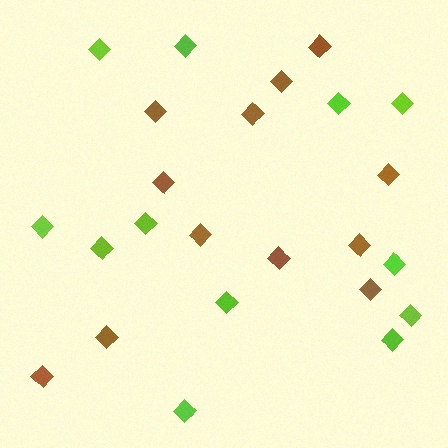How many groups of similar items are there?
There are 2 groups: one group of lime diamonds (12) and one group of brown diamonds (12).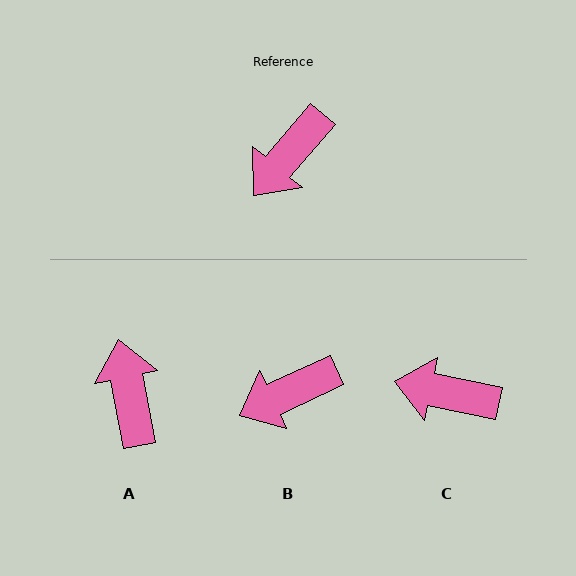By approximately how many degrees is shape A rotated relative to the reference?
Approximately 128 degrees clockwise.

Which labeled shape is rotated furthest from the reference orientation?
A, about 128 degrees away.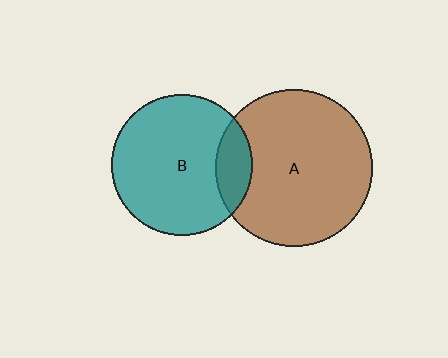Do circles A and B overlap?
Yes.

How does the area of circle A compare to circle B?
Approximately 1.2 times.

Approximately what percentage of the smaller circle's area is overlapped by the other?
Approximately 15%.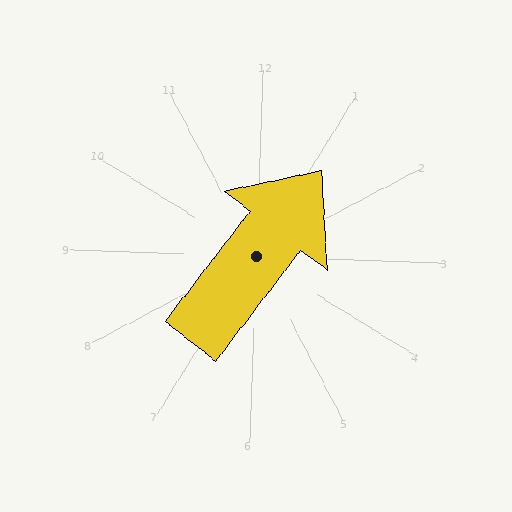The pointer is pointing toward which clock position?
Roughly 1 o'clock.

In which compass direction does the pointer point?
Northeast.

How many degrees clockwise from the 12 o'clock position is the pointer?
Approximately 35 degrees.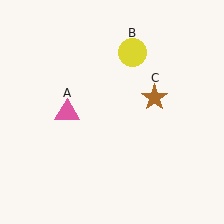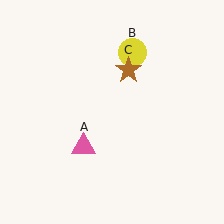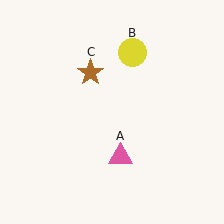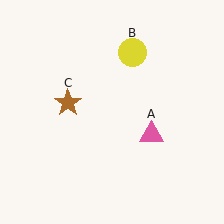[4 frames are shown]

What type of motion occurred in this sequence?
The pink triangle (object A), brown star (object C) rotated counterclockwise around the center of the scene.